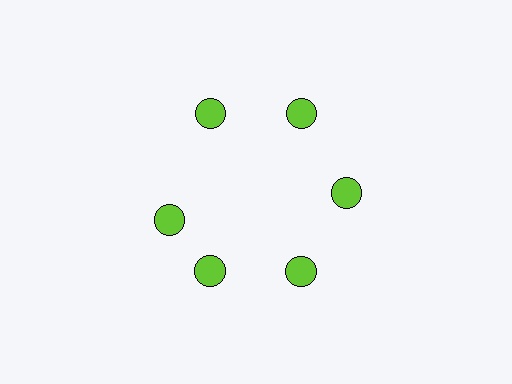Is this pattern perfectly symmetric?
No. The 6 lime circles are arranged in a ring, but one element near the 9 o'clock position is rotated out of alignment along the ring, breaking the 6-fold rotational symmetry.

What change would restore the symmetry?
The symmetry would be restored by rotating it back into even spacing with its neighbors so that all 6 circles sit at equal angles and equal distance from the center.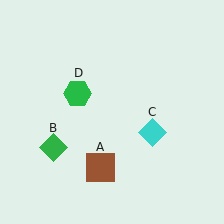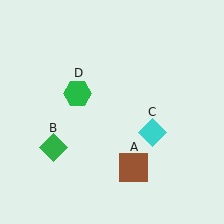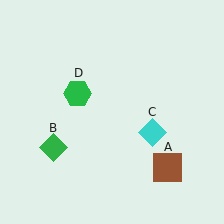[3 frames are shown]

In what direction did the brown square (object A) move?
The brown square (object A) moved right.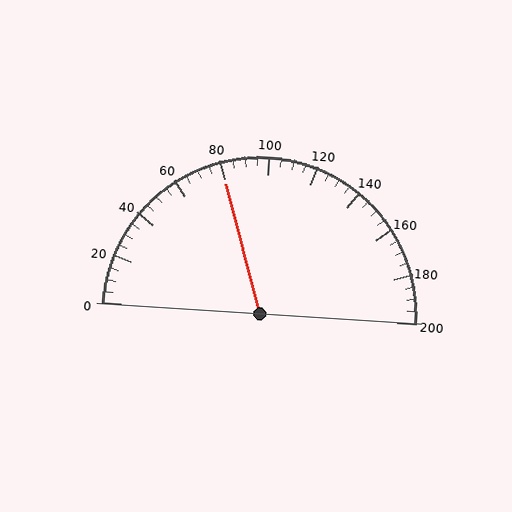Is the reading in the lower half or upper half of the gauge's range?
The reading is in the lower half of the range (0 to 200).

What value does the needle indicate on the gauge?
The needle indicates approximately 80.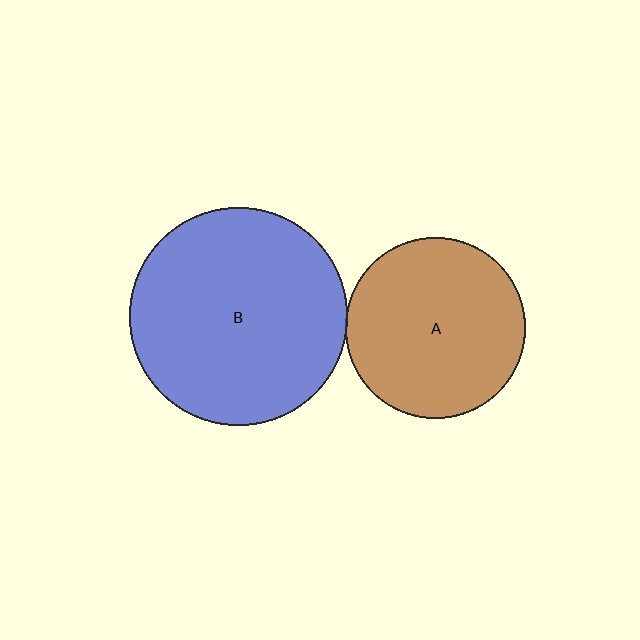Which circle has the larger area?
Circle B (blue).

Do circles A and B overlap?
Yes.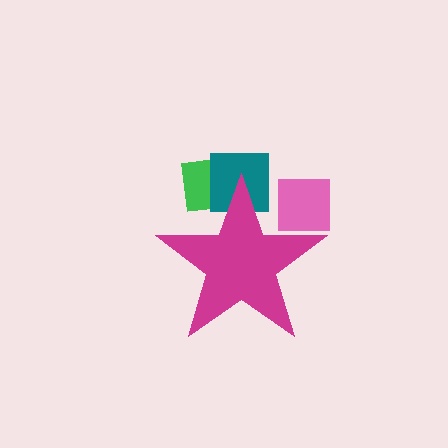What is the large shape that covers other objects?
A magenta star.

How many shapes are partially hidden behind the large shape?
3 shapes are partially hidden.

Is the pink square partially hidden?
Yes, the pink square is partially hidden behind the magenta star.